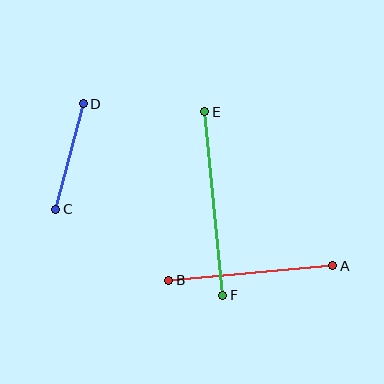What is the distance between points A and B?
The distance is approximately 165 pixels.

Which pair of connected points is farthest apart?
Points E and F are farthest apart.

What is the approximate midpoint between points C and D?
The midpoint is at approximately (69, 157) pixels.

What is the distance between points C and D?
The distance is approximately 109 pixels.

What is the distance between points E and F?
The distance is approximately 185 pixels.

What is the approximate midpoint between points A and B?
The midpoint is at approximately (251, 273) pixels.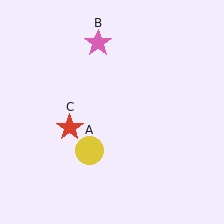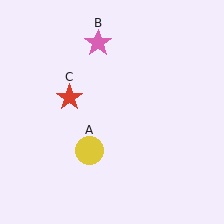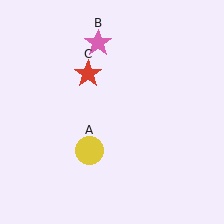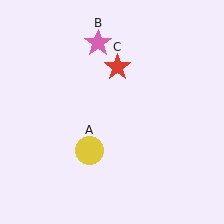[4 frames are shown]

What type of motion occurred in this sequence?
The red star (object C) rotated clockwise around the center of the scene.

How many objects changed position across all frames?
1 object changed position: red star (object C).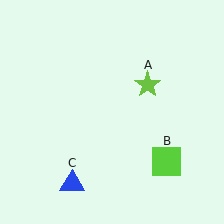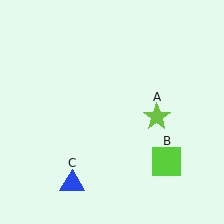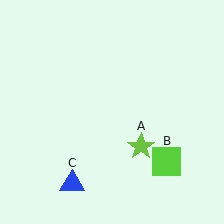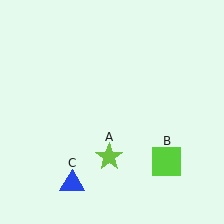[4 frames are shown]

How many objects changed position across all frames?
1 object changed position: lime star (object A).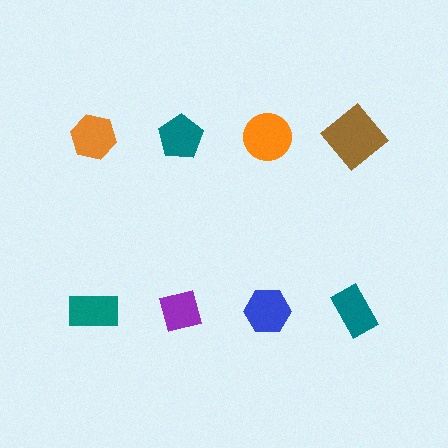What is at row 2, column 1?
A teal rectangle.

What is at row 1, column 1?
An orange hexagon.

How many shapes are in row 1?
4 shapes.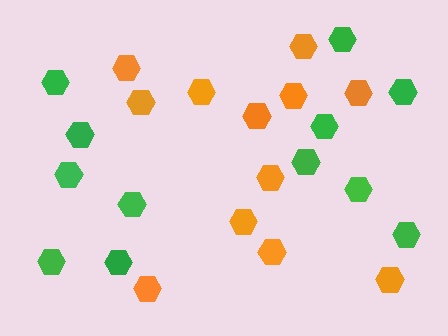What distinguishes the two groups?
There are 2 groups: one group of green hexagons (12) and one group of orange hexagons (12).